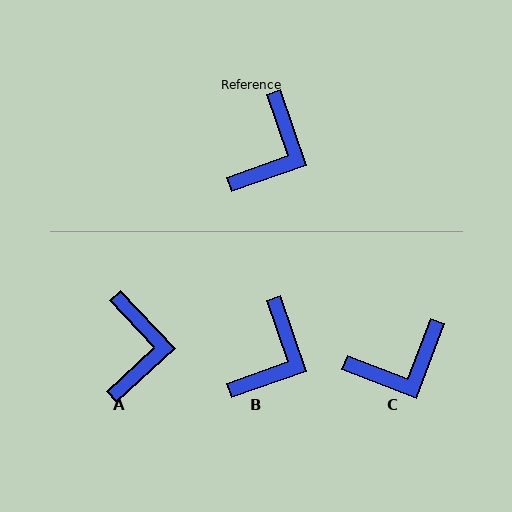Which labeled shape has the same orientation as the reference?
B.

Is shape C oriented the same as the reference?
No, it is off by about 40 degrees.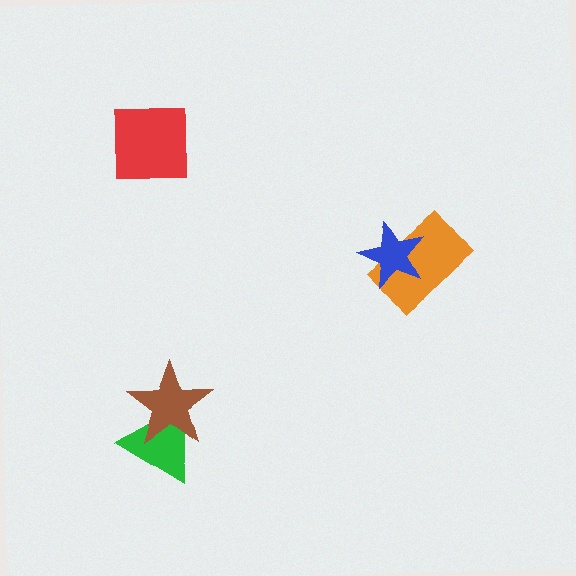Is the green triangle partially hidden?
Yes, it is partially covered by another shape.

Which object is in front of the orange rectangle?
The blue star is in front of the orange rectangle.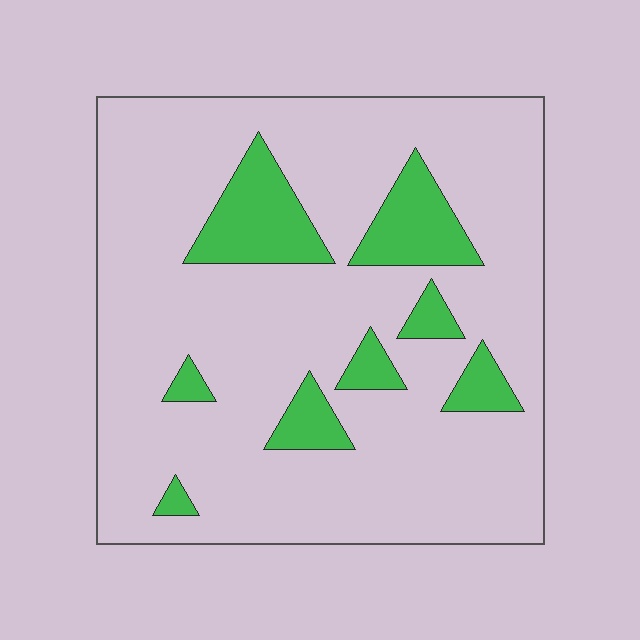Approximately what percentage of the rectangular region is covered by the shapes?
Approximately 15%.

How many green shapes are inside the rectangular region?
8.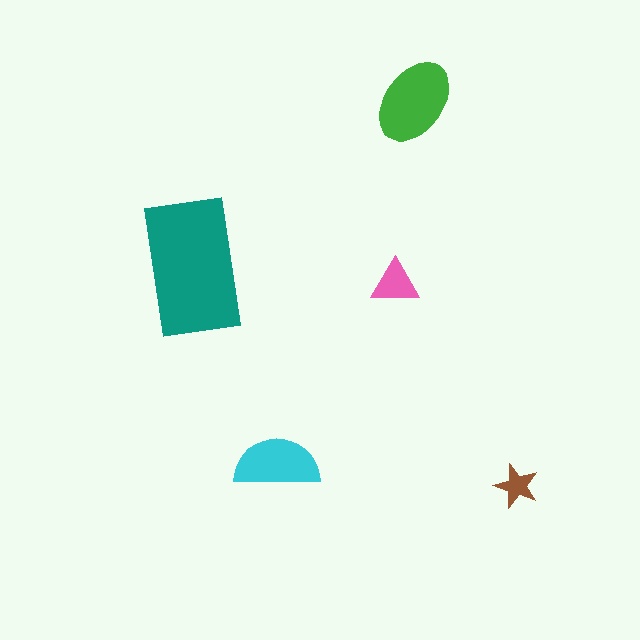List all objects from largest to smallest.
The teal rectangle, the green ellipse, the cyan semicircle, the pink triangle, the brown star.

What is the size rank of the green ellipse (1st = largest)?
2nd.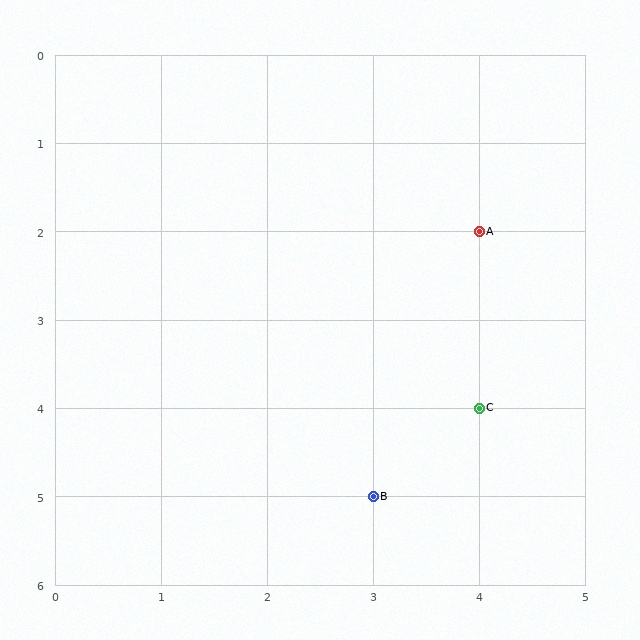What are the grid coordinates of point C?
Point C is at grid coordinates (4, 4).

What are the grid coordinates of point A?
Point A is at grid coordinates (4, 2).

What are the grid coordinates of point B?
Point B is at grid coordinates (3, 5).